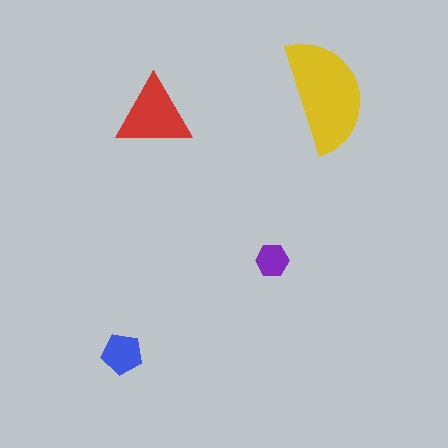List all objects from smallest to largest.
The purple hexagon, the blue pentagon, the red triangle, the yellow semicircle.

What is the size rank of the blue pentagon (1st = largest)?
3rd.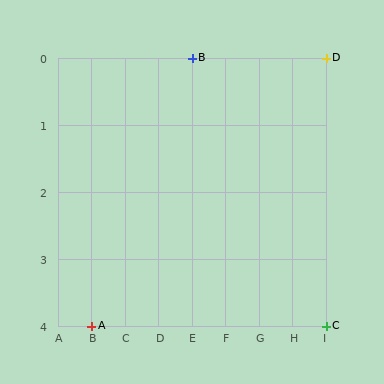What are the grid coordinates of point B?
Point B is at grid coordinates (E, 0).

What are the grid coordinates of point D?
Point D is at grid coordinates (I, 0).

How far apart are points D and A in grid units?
Points D and A are 7 columns and 4 rows apart (about 8.1 grid units diagonally).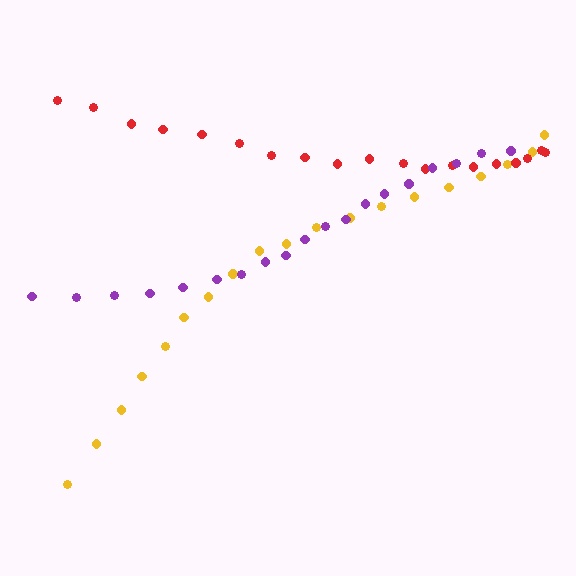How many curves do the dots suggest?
There are 3 distinct paths.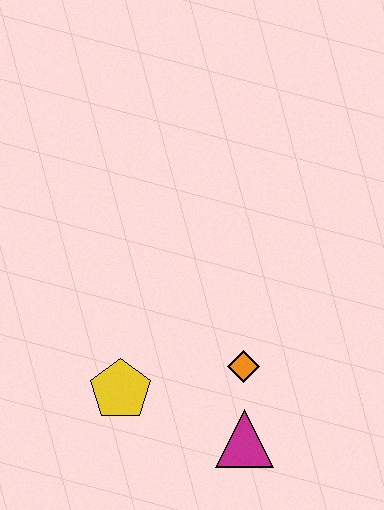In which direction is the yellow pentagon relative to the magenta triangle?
The yellow pentagon is to the left of the magenta triangle.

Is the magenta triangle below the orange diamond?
Yes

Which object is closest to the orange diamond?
The magenta triangle is closest to the orange diamond.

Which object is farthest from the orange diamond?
The yellow pentagon is farthest from the orange diamond.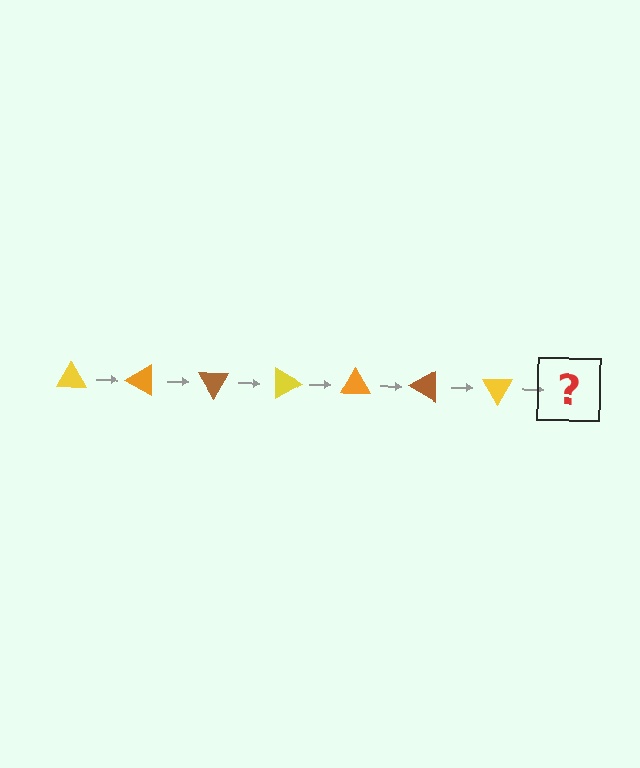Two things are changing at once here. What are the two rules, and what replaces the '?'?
The two rules are that it rotates 30 degrees each step and the color cycles through yellow, orange, and brown. The '?' should be an orange triangle, rotated 210 degrees from the start.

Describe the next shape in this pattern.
It should be an orange triangle, rotated 210 degrees from the start.